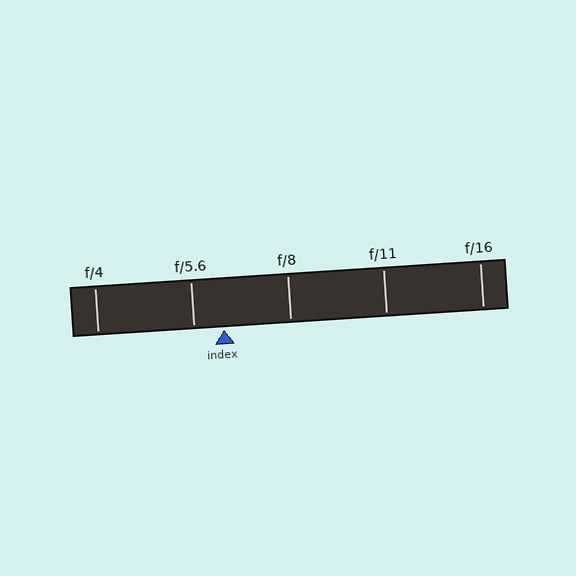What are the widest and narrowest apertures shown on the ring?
The widest aperture shown is f/4 and the narrowest is f/16.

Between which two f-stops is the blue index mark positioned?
The index mark is between f/5.6 and f/8.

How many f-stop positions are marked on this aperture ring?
There are 5 f-stop positions marked.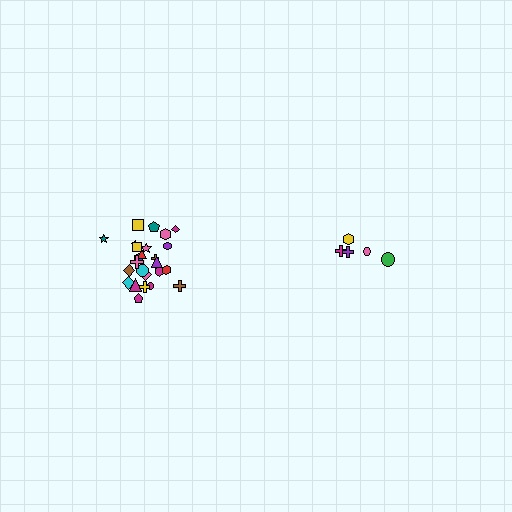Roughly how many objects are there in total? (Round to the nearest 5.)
Roughly 30 objects in total.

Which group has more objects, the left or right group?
The left group.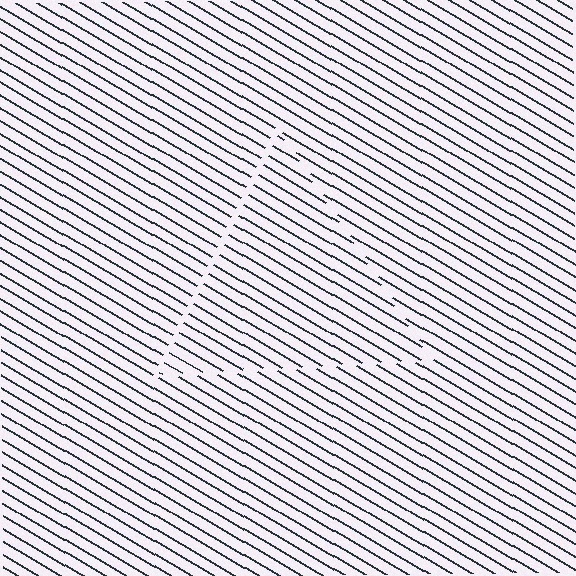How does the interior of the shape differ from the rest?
The interior of the shape contains the same grating, shifted by half a period — the contour is defined by the phase discontinuity where line-ends from the inner and outer gratings abut.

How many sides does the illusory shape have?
3 sides — the line-ends trace a triangle.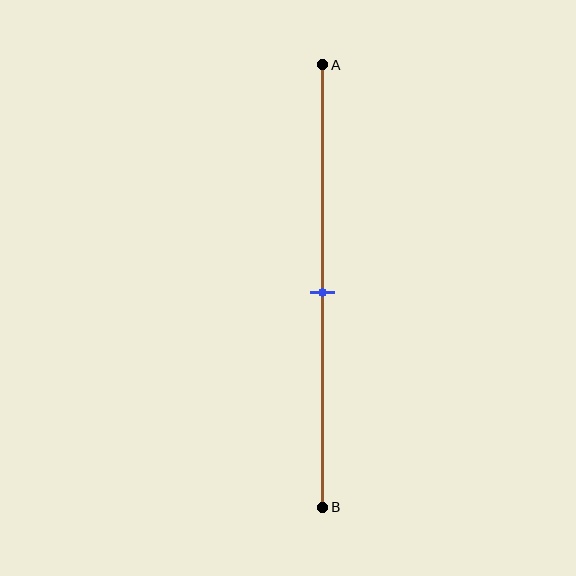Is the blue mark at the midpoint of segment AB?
Yes, the mark is approximately at the midpoint.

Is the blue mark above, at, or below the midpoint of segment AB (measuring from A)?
The blue mark is approximately at the midpoint of segment AB.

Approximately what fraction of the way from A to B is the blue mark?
The blue mark is approximately 50% of the way from A to B.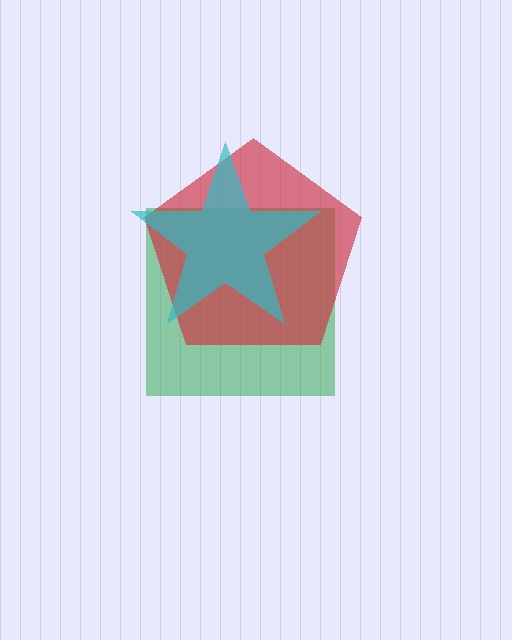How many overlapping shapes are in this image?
There are 3 overlapping shapes in the image.